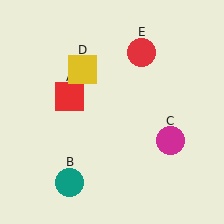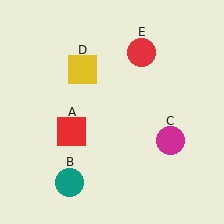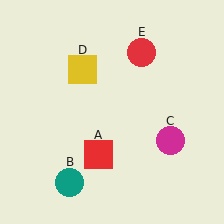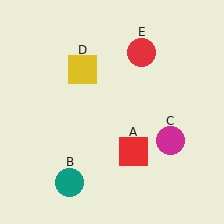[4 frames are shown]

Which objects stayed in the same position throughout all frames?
Teal circle (object B) and magenta circle (object C) and yellow square (object D) and red circle (object E) remained stationary.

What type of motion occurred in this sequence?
The red square (object A) rotated counterclockwise around the center of the scene.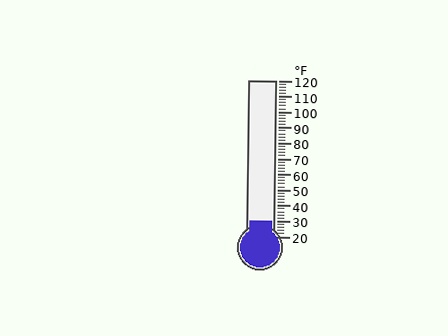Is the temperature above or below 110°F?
The temperature is below 110°F.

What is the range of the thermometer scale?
The thermometer scale ranges from 20°F to 120°F.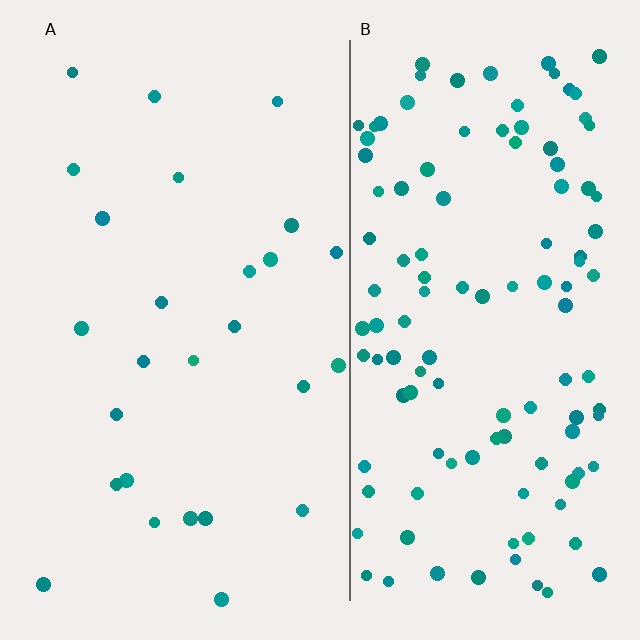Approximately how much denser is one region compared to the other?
Approximately 4.5× — region B over region A.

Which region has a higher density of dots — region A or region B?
B (the right).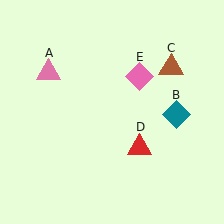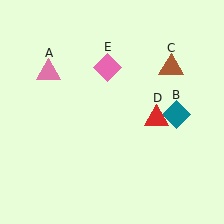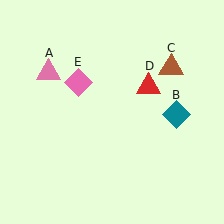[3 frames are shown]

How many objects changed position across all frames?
2 objects changed position: red triangle (object D), pink diamond (object E).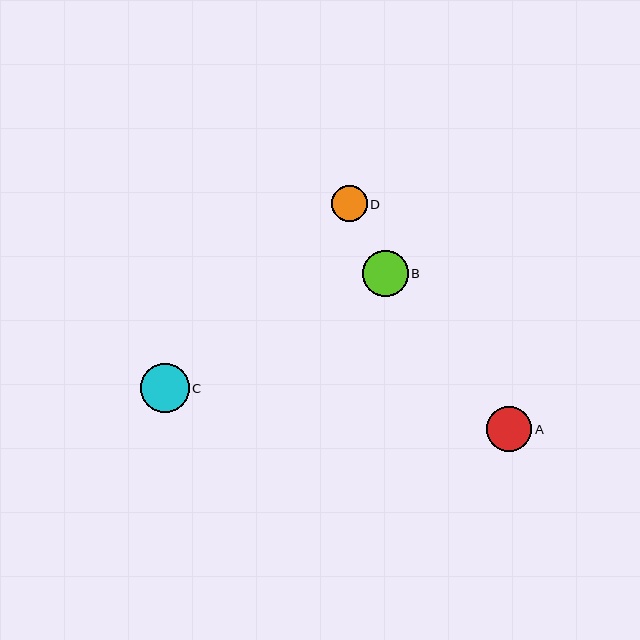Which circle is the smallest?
Circle D is the smallest with a size of approximately 36 pixels.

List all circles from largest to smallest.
From largest to smallest: C, B, A, D.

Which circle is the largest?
Circle C is the largest with a size of approximately 49 pixels.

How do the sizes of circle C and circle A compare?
Circle C and circle A are approximately the same size.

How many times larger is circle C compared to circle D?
Circle C is approximately 1.4 times the size of circle D.